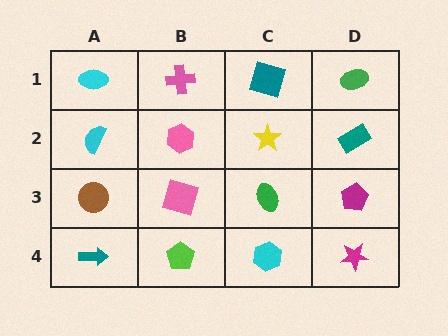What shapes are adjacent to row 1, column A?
A cyan semicircle (row 2, column A), a pink cross (row 1, column B).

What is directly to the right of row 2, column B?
A yellow star.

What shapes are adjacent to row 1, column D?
A teal rectangle (row 2, column D), a teal square (row 1, column C).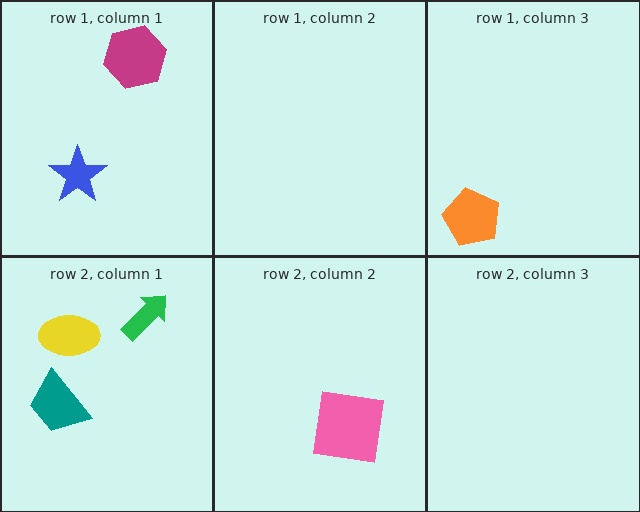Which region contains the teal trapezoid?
The row 2, column 1 region.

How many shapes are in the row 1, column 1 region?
2.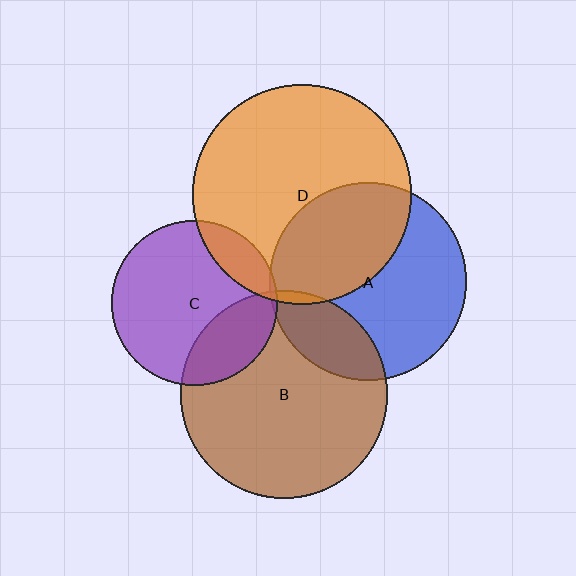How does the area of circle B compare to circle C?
Approximately 1.6 times.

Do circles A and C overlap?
Yes.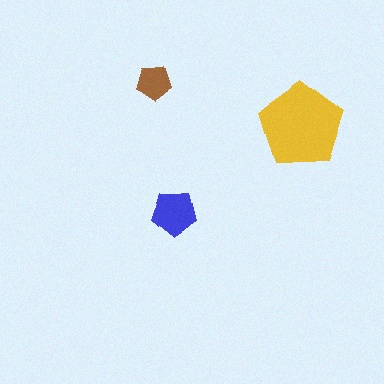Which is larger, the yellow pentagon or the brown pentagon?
The yellow one.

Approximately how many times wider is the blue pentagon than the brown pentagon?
About 1.5 times wider.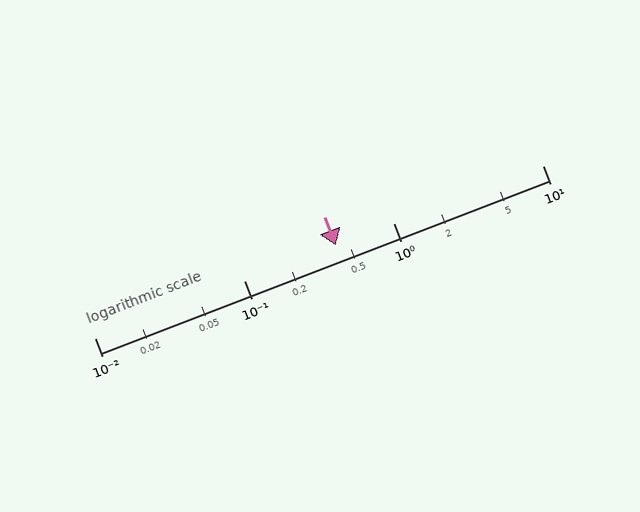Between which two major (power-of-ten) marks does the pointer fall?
The pointer is between 0.1 and 1.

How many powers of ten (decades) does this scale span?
The scale spans 3 decades, from 0.01 to 10.